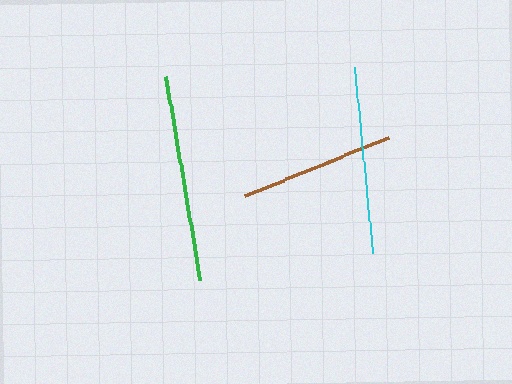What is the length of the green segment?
The green segment is approximately 206 pixels long.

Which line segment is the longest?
The green line is the longest at approximately 206 pixels.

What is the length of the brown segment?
The brown segment is approximately 155 pixels long.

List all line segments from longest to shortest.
From longest to shortest: green, cyan, brown.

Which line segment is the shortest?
The brown line is the shortest at approximately 155 pixels.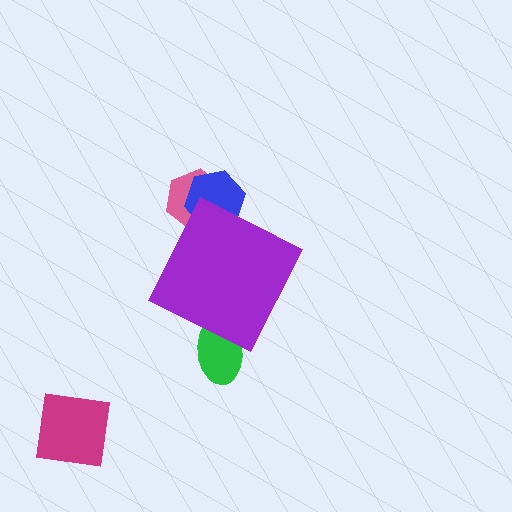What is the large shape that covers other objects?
A purple diamond.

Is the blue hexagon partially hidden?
Yes, the blue hexagon is partially hidden behind the purple diamond.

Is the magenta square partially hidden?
No, the magenta square is fully visible.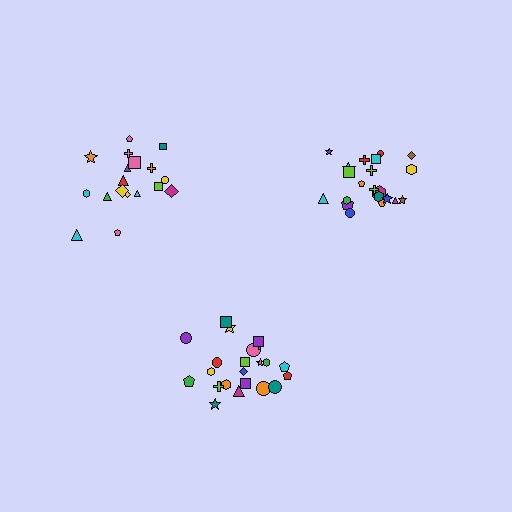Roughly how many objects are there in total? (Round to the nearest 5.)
Roughly 60 objects in total.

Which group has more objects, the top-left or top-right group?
The top-right group.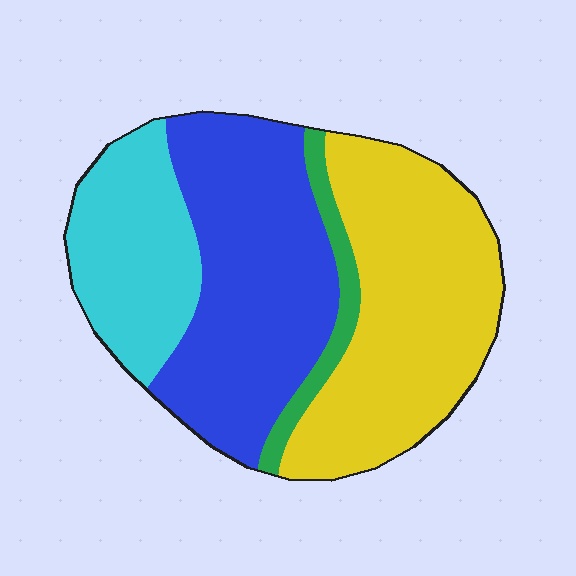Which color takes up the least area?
Green, at roughly 5%.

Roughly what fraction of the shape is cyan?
Cyan takes up about one fifth (1/5) of the shape.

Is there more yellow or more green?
Yellow.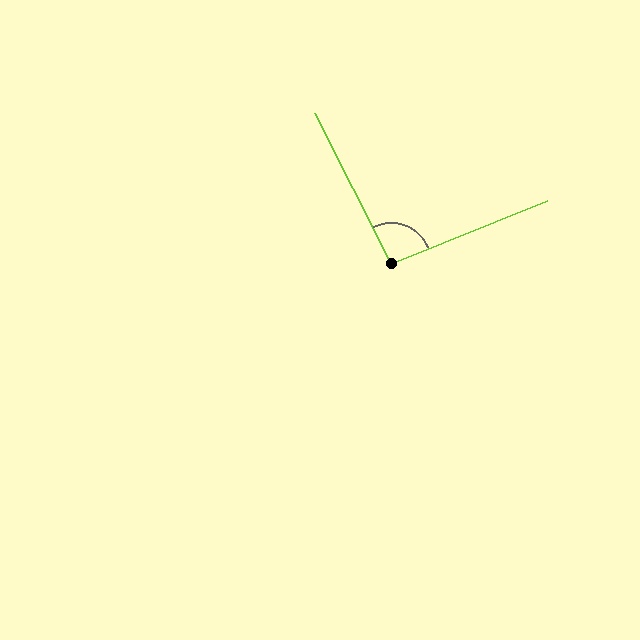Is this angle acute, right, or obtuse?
It is obtuse.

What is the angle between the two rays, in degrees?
Approximately 95 degrees.